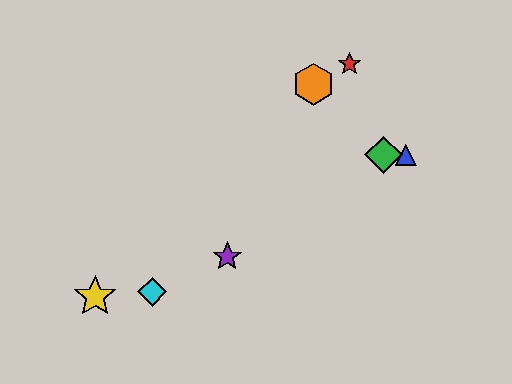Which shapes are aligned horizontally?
The blue triangle, the green diamond are aligned horizontally.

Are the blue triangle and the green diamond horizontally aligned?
Yes, both are at y≈155.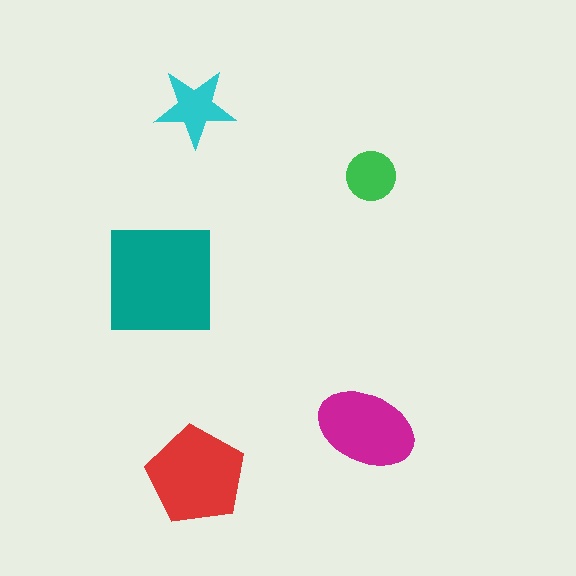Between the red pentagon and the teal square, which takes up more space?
The teal square.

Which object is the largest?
The teal square.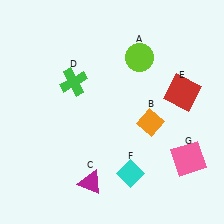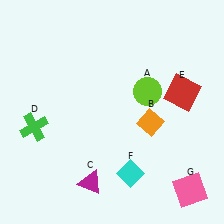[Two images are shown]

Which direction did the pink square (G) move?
The pink square (G) moved down.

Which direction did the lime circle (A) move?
The lime circle (A) moved down.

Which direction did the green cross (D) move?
The green cross (D) moved down.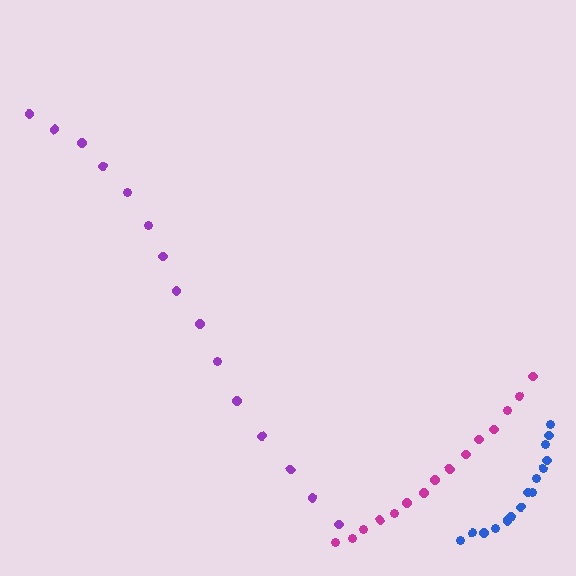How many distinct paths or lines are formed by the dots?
There are 3 distinct paths.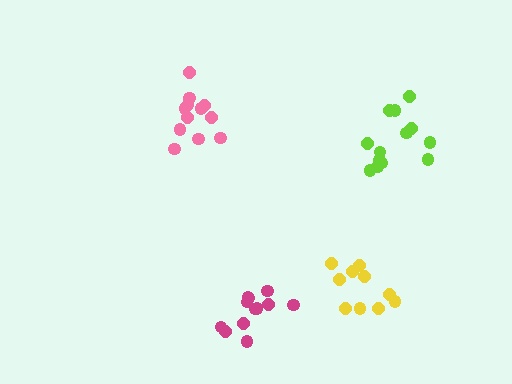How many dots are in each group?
Group 1: 13 dots, Group 2: 10 dots, Group 3: 12 dots, Group 4: 12 dots (47 total).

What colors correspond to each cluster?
The clusters are colored: lime, yellow, pink, magenta.